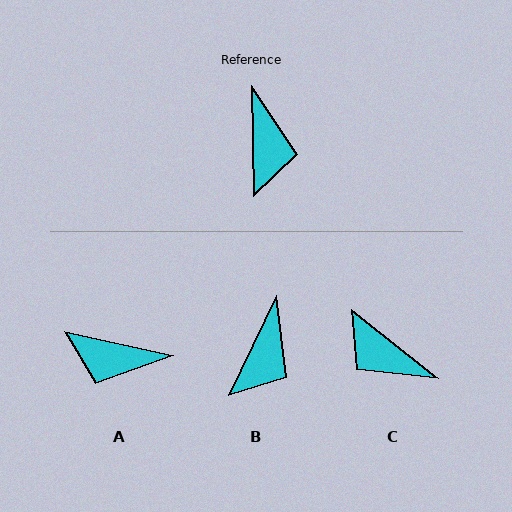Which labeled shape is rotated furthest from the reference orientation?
C, about 129 degrees away.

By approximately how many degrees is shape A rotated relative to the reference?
Approximately 104 degrees clockwise.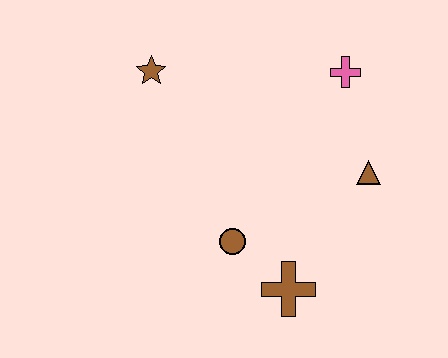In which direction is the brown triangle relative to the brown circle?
The brown triangle is to the right of the brown circle.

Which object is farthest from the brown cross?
The brown star is farthest from the brown cross.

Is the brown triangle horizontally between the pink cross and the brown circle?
No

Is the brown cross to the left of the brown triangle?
Yes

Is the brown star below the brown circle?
No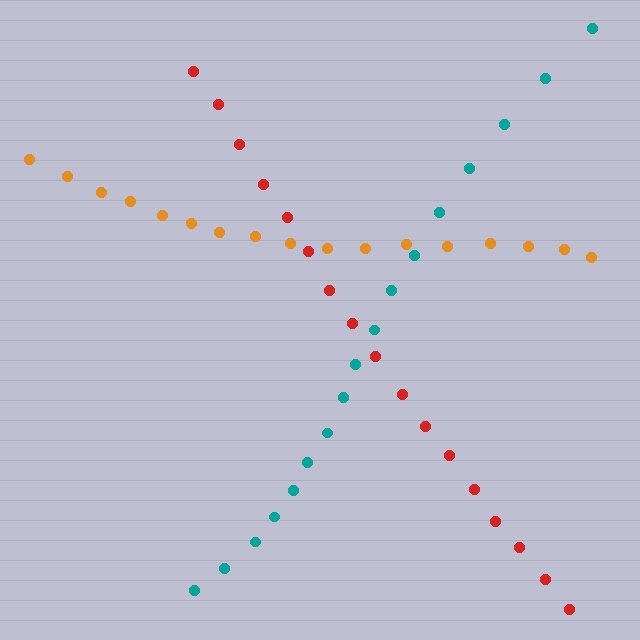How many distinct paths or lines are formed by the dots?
There are 3 distinct paths.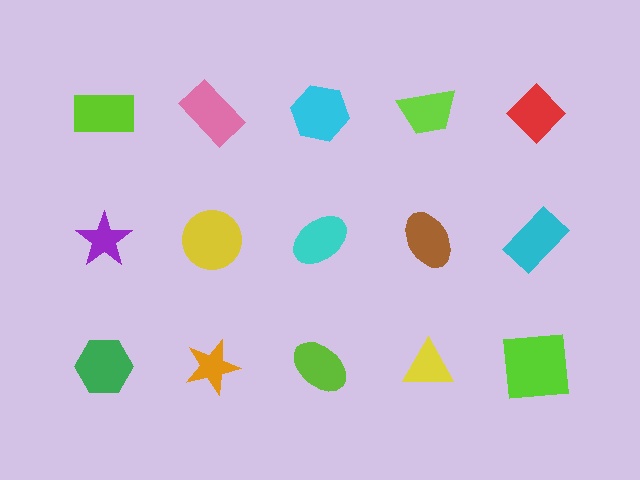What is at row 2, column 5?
A cyan rectangle.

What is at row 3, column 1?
A green hexagon.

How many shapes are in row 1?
5 shapes.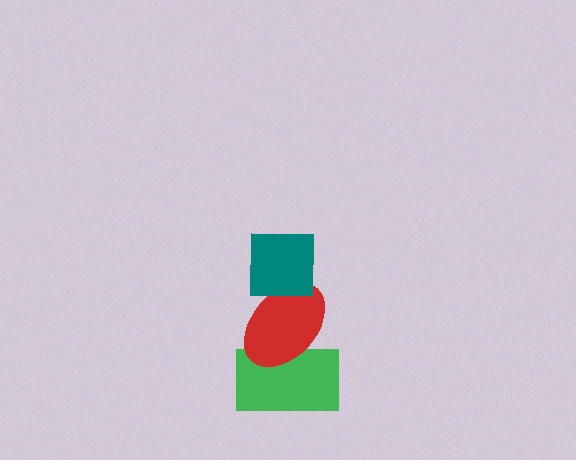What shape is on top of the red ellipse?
The teal square is on top of the red ellipse.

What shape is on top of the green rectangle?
The red ellipse is on top of the green rectangle.